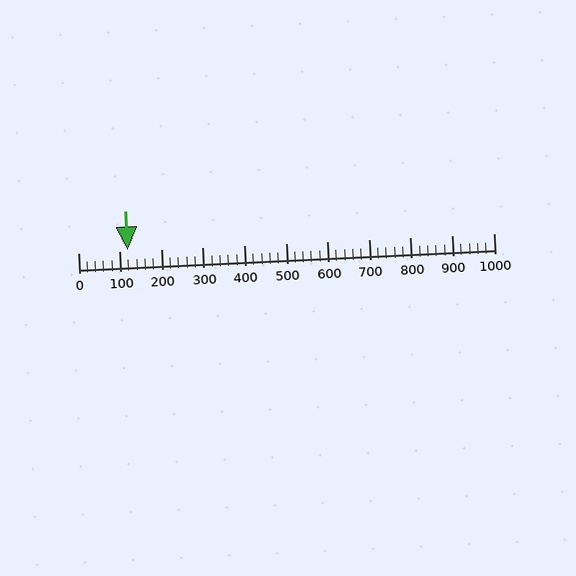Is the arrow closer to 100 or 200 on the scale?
The arrow is closer to 100.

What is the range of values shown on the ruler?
The ruler shows values from 0 to 1000.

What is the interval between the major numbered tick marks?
The major tick marks are spaced 100 units apart.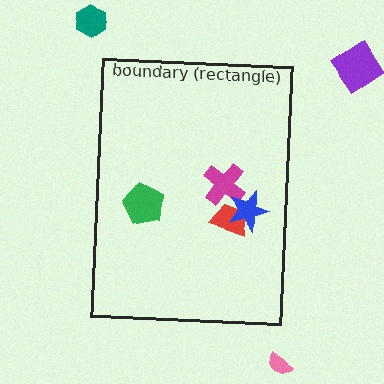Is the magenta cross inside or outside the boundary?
Inside.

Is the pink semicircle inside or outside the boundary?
Outside.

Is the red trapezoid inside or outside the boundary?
Inside.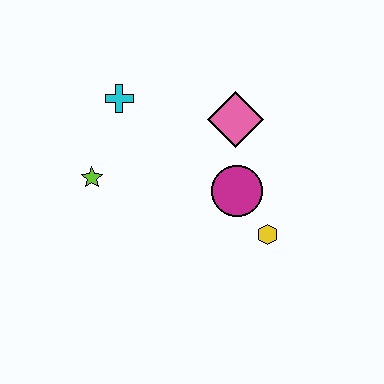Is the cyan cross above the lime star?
Yes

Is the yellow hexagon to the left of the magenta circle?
No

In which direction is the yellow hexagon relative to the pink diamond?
The yellow hexagon is below the pink diamond.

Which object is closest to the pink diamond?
The magenta circle is closest to the pink diamond.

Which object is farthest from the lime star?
The yellow hexagon is farthest from the lime star.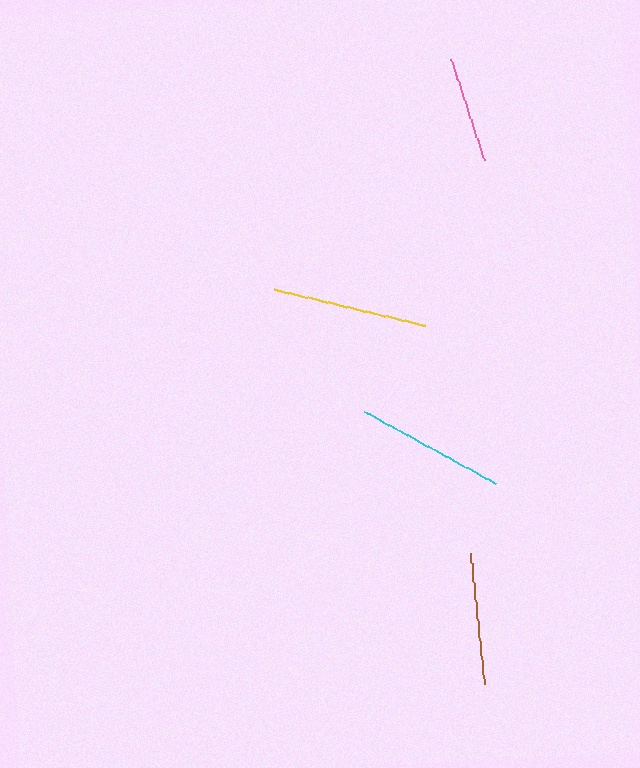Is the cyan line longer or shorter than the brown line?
The cyan line is longer than the brown line.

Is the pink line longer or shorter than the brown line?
The brown line is longer than the pink line.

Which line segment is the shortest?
The pink line is the shortest at approximately 107 pixels.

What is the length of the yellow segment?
The yellow segment is approximately 155 pixels long.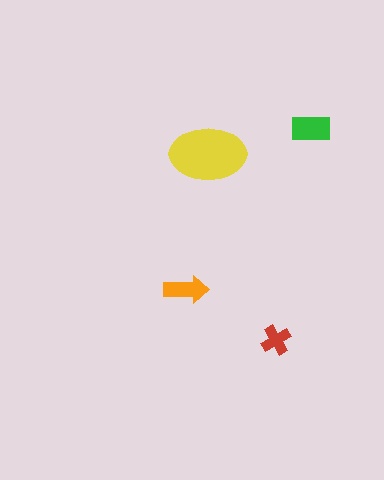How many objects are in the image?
There are 4 objects in the image.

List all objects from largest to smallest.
The yellow ellipse, the green rectangle, the orange arrow, the red cross.